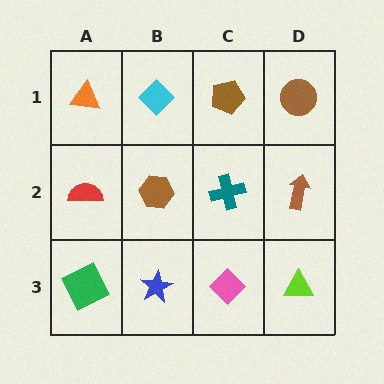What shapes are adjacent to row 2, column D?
A brown circle (row 1, column D), a lime triangle (row 3, column D), a teal cross (row 2, column C).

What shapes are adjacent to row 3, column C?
A teal cross (row 2, column C), a blue star (row 3, column B), a lime triangle (row 3, column D).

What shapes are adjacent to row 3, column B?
A brown hexagon (row 2, column B), a green square (row 3, column A), a pink diamond (row 3, column C).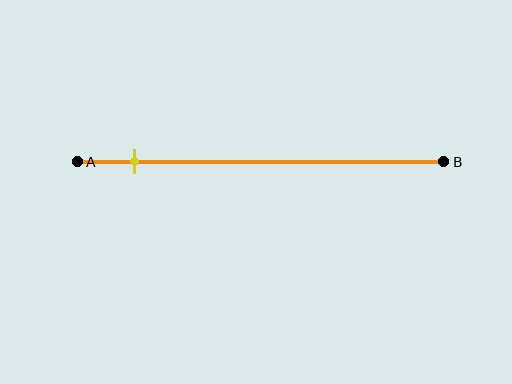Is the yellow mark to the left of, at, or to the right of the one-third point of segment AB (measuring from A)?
The yellow mark is to the left of the one-third point of segment AB.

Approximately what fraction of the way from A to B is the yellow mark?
The yellow mark is approximately 15% of the way from A to B.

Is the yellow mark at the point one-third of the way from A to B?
No, the mark is at about 15% from A, not at the 33% one-third point.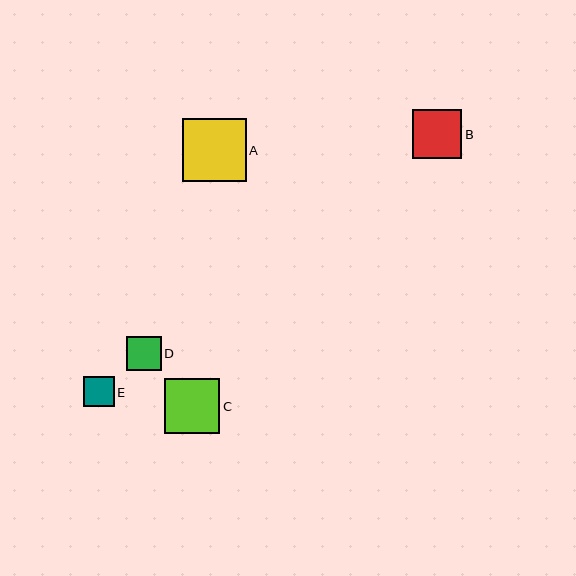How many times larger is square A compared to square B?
Square A is approximately 1.3 times the size of square B.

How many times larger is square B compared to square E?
Square B is approximately 1.6 times the size of square E.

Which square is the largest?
Square A is the largest with a size of approximately 63 pixels.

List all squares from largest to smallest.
From largest to smallest: A, C, B, D, E.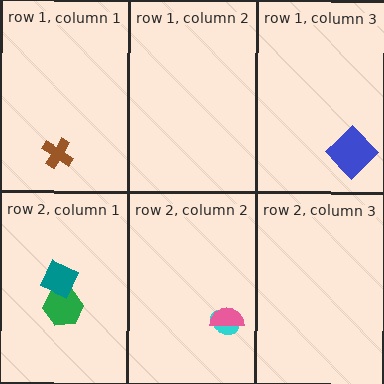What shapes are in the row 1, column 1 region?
The brown cross.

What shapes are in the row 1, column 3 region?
The blue diamond.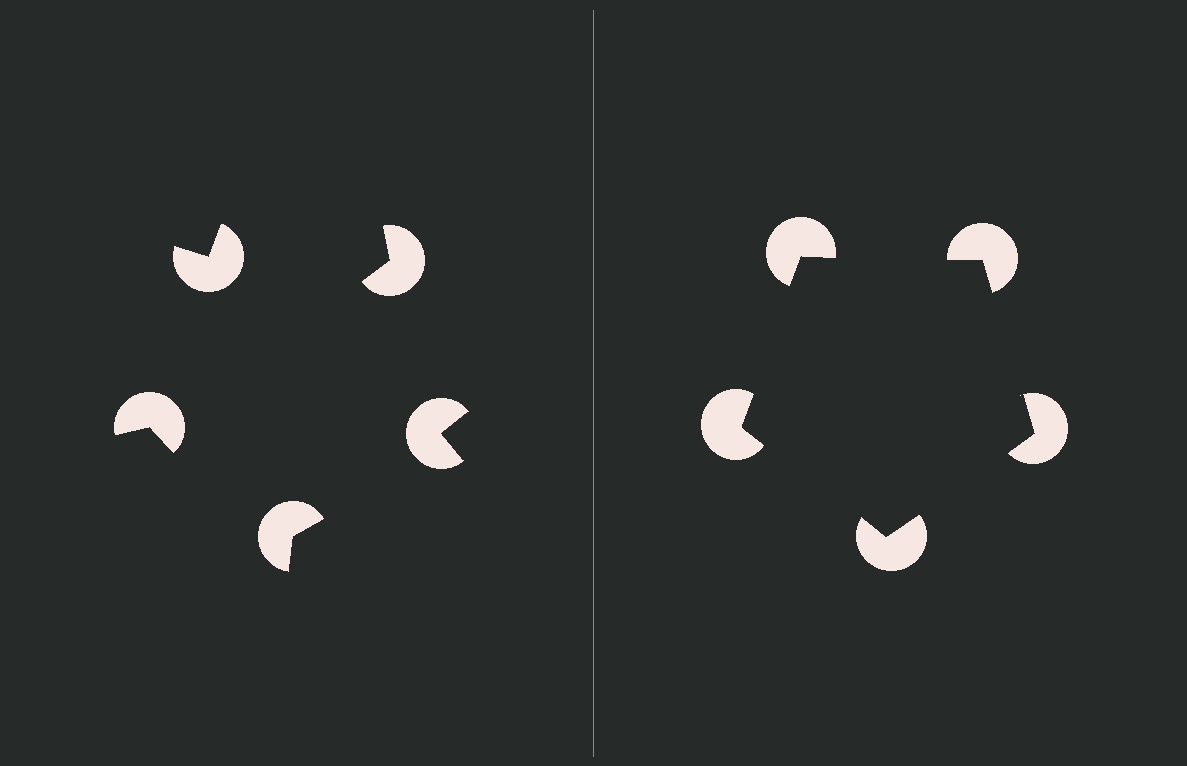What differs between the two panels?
The pac-man discs are positioned identically on both sides; only the wedge orientations differ. On the right they align to a pentagon; on the left they are misaligned.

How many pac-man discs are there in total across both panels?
10 — 5 on each side.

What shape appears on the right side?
An illusory pentagon.